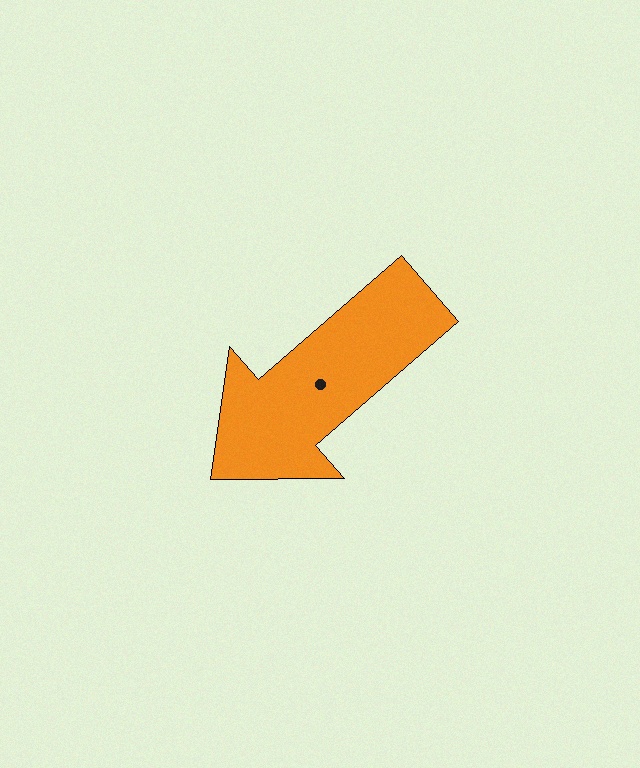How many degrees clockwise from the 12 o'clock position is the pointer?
Approximately 229 degrees.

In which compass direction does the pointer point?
Southwest.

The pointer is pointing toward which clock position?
Roughly 8 o'clock.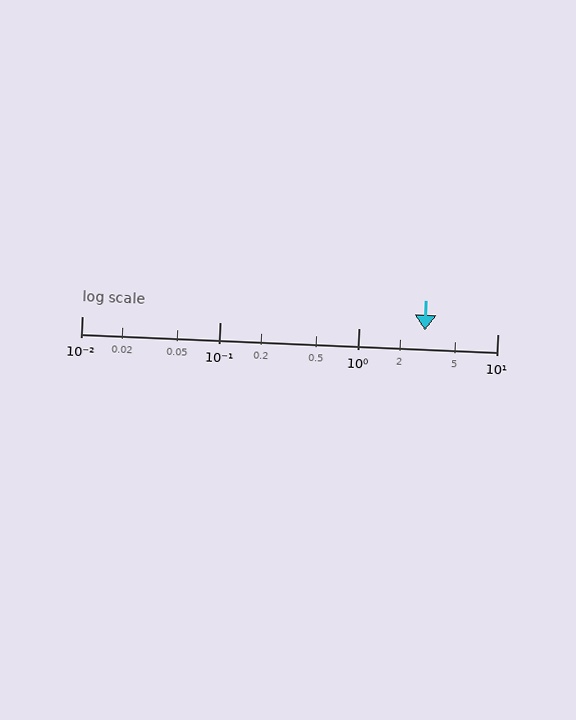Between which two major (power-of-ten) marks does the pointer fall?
The pointer is between 1 and 10.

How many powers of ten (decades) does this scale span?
The scale spans 3 decades, from 0.01 to 10.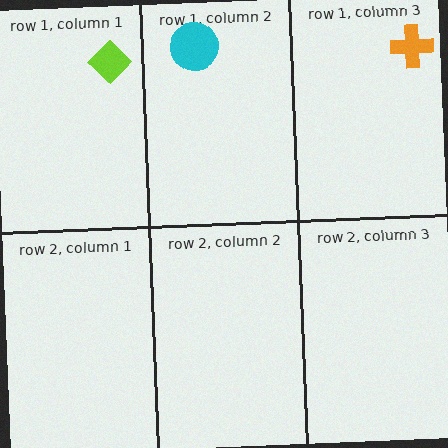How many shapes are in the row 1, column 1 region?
1.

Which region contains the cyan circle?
The row 1, column 2 region.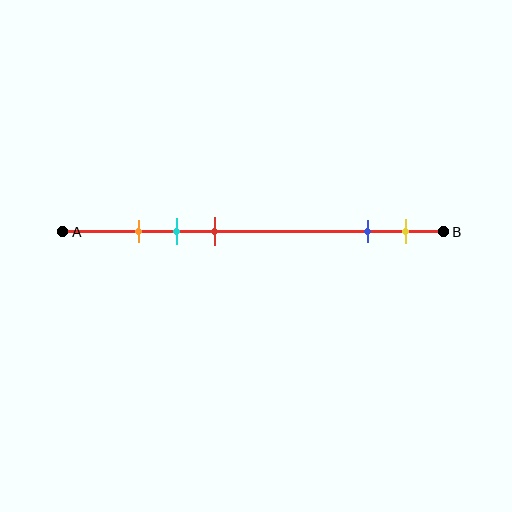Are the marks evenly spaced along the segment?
No, the marks are not evenly spaced.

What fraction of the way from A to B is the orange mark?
The orange mark is approximately 20% (0.2) of the way from A to B.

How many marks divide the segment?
There are 5 marks dividing the segment.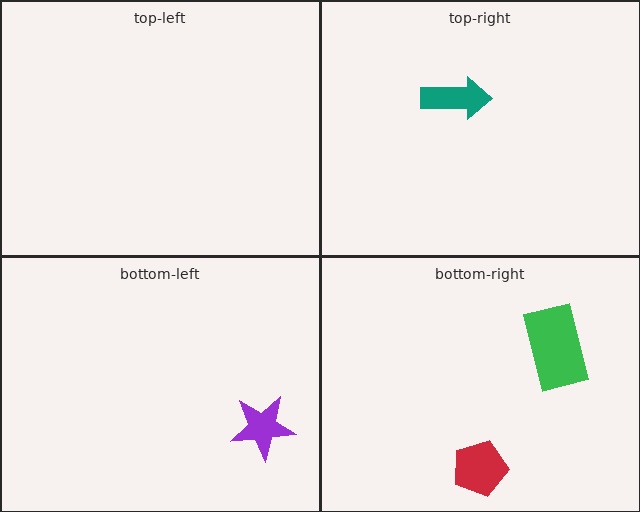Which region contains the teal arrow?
The top-right region.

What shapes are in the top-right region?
The teal arrow.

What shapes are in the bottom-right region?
The green rectangle, the red pentagon.